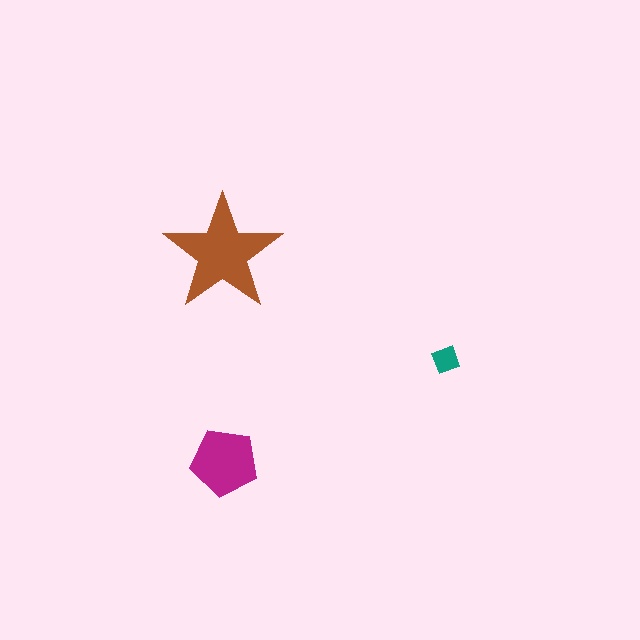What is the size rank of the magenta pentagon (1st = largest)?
2nd.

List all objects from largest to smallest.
The brown star, the magenta pentagon, the teal diamond.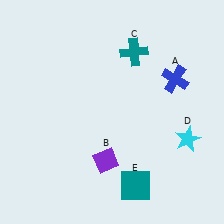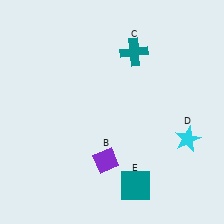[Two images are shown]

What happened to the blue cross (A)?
The blue cross (A) was removed in Image 2. It was in the top-right area of Image 1.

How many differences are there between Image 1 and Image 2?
There is 1 difference between the two images.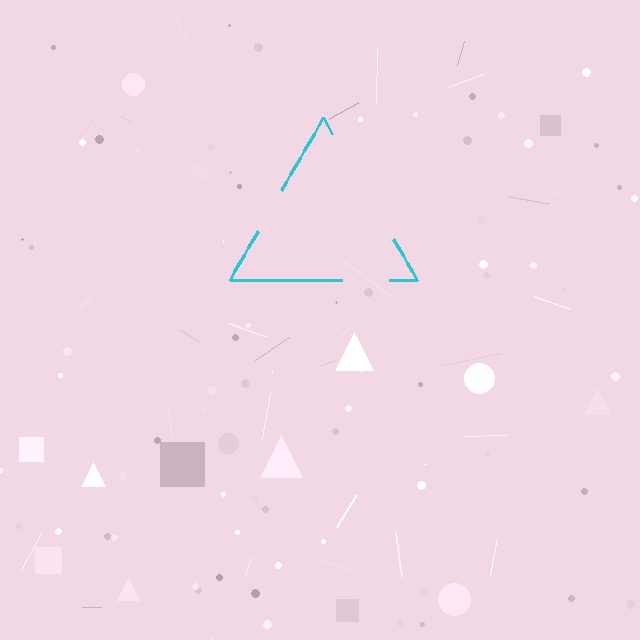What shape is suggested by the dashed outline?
The dashed outline suggests a triangle.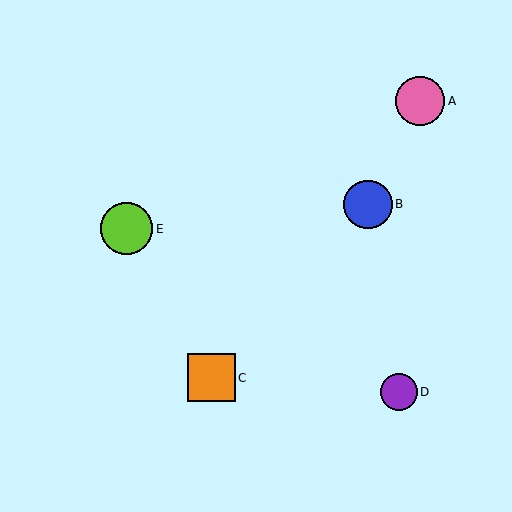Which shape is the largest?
The lime circle (labeled E) is the largest.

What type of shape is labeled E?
Shape E is a lime circle.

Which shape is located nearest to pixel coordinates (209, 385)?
The orange square (labeled C) at (211, 378) is nearest to that location.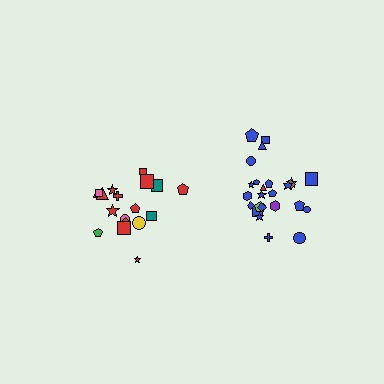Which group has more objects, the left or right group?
The right group.